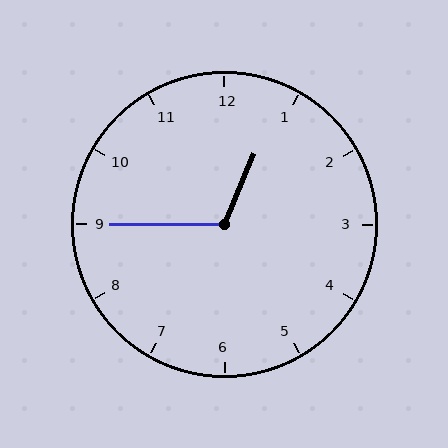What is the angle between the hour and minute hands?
Approximately 112 degrees.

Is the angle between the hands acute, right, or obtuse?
It is obtuse.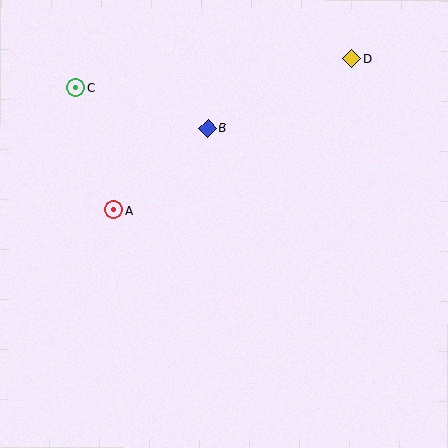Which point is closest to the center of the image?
Point B at (207, 128) is closest to the center.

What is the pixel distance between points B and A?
The distance between B and A is 125 pixels.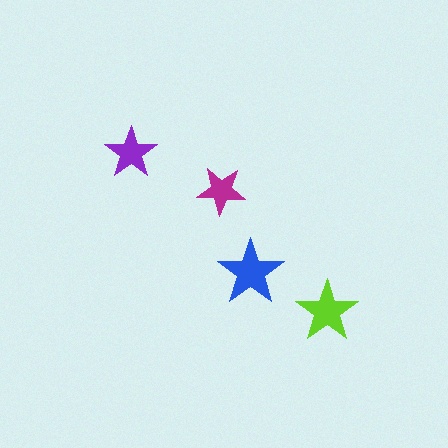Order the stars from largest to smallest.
the blue one, the lime one, the purple one, the magenta one.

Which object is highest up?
The purple star is topmost.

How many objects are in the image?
There are 4 objects in the image.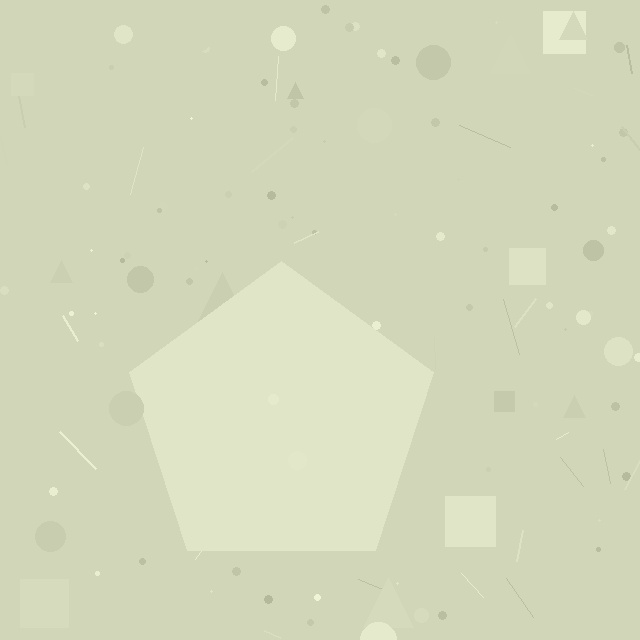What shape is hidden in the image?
A pentagon is hidden in the image.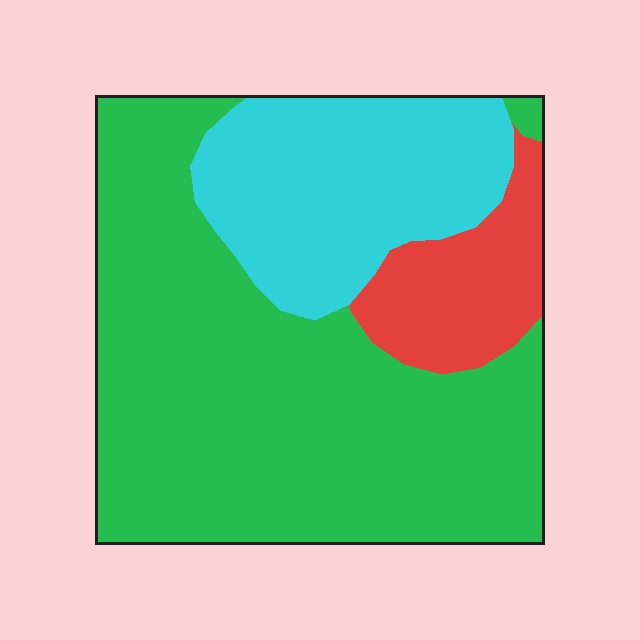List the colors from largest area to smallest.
From largest to smallest: green, cyan, red.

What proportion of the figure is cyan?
Cyan covers about 25% of the figure.